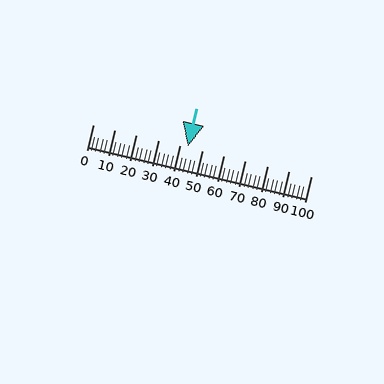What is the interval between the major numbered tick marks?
The major tick marks are spaced 10 units apart.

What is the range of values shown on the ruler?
The ruler shows values from 0 to 100.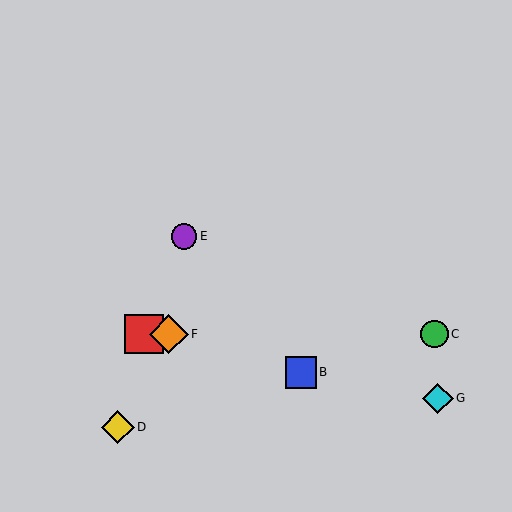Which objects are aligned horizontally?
Objects A, C, F are aligned horizontally.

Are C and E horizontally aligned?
No, C is at y≈334 and E is at y≈236.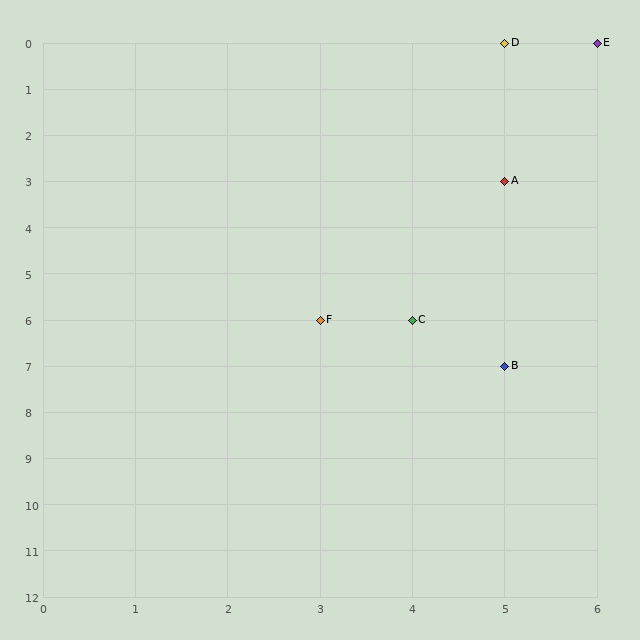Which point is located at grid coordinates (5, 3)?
Point A is at (5, 3).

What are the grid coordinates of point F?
Point F is at grid coordinates (3, 6).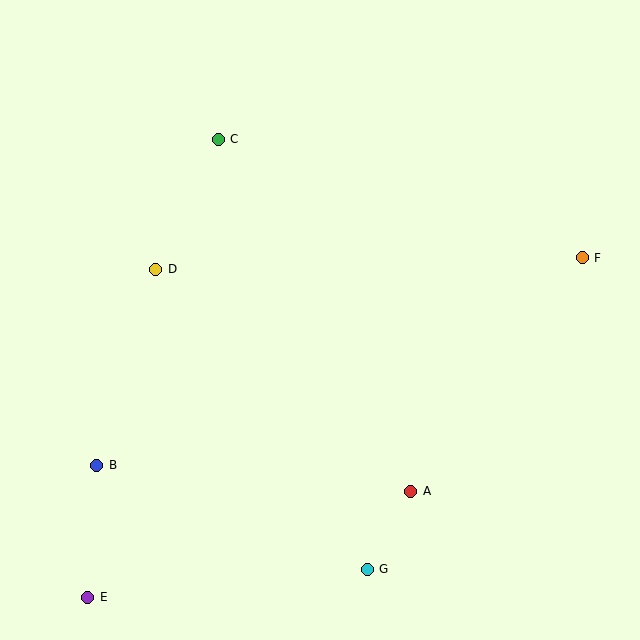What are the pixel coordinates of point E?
Point E is at (88, 597).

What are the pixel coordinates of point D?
Point D is at (156, 269).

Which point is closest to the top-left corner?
Point C is closest to the top-left corner.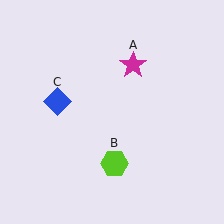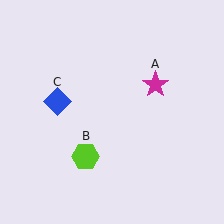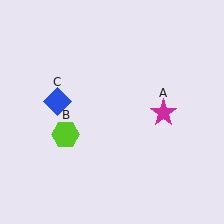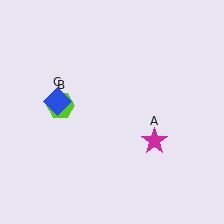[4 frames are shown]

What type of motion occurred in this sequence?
The magenta star (object A), lime hexagon (object B) rotated clockwise around the center of the scene.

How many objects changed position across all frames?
2 objects changed position: magenta star (object A), lime hexagon (object B).